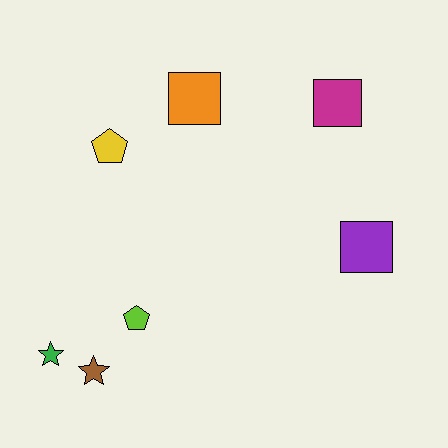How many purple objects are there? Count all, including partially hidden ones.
There is 1 purple object.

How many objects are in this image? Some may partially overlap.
There are 7 objects.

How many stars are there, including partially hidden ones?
There are 2 stars.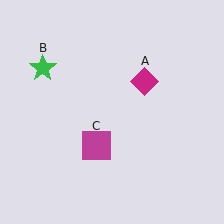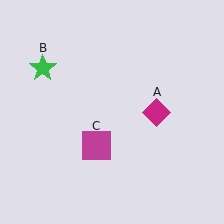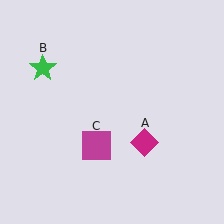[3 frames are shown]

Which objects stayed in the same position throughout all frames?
Green star (object B) and magenta square (object C) remained stationary.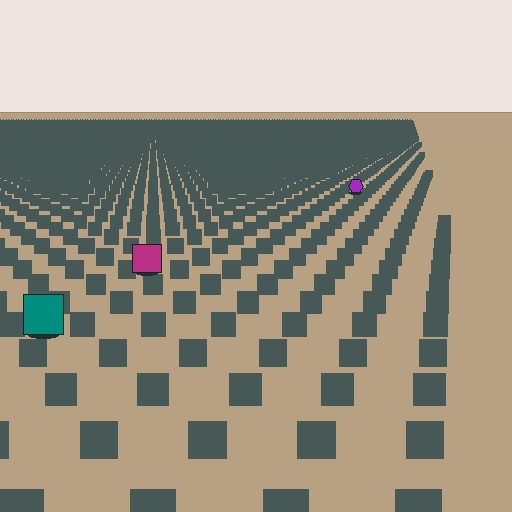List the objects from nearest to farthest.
From nearest to farthest: the teal square, the magenta square, the purple hexagon.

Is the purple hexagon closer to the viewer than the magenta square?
No. The magenta square is closer — you can tell from the texture gradient: the ground texture is coarser near it.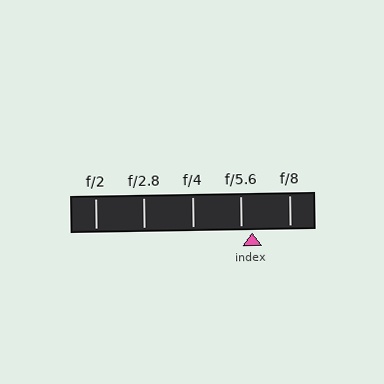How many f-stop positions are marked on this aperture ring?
There are 5 f-stop positions marked.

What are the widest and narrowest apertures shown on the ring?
The widest aperture shown is f/2 and the narrowest is f/8.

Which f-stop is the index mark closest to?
The index mark is closest to f/5.6.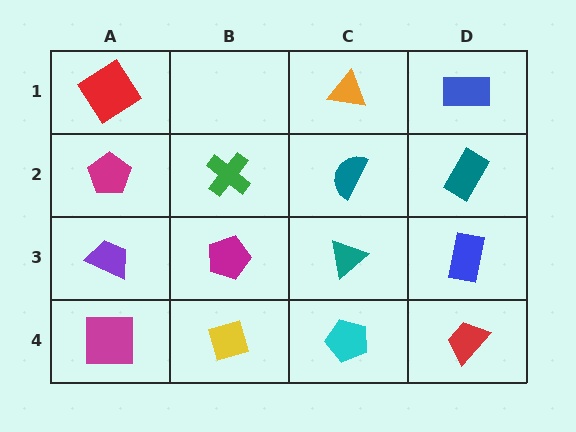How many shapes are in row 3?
4 shapes.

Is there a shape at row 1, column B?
No, that cell is empty.